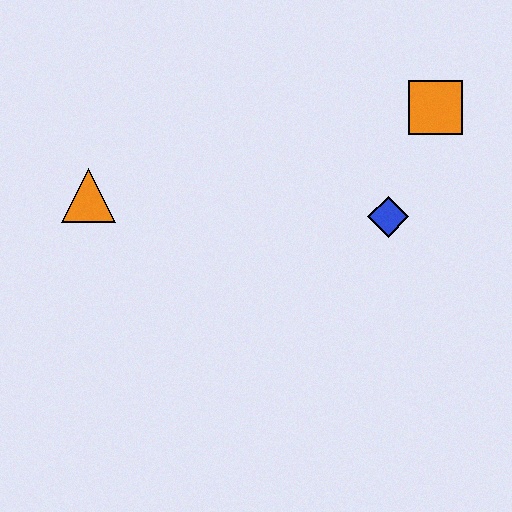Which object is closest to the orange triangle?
The blue diamond is closest to the orange triangle.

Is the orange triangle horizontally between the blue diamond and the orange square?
No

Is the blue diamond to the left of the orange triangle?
No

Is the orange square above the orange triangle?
Yes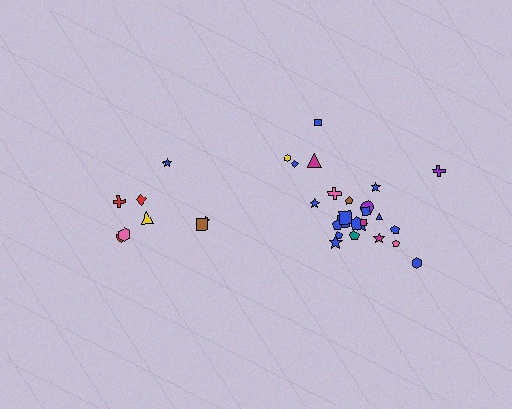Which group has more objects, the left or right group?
The right group.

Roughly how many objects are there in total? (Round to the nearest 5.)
Roughly 35 objects in total.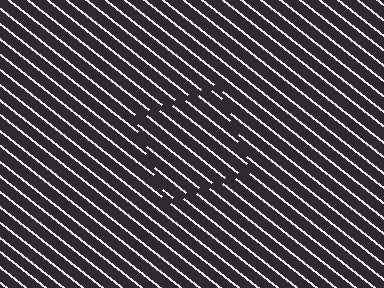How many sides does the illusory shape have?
4 sides — the line-ends trace a square.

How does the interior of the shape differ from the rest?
The interior of the shape contains the same grating, shifted by half a period — the contour is defined by the phase discontinuity where line-ends from the inner and outer gratings abut.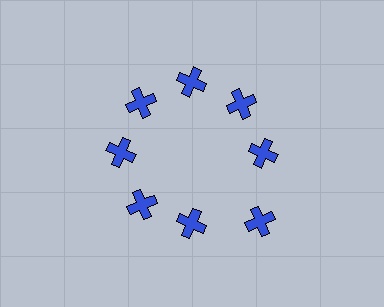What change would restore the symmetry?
The symmetry would be restored by moving it inward, back onto the ring so that all 8 crosses sit at equal angles and equal distance from the center.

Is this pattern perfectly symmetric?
No. The 8 blue crosses are arranged in a ring, but one element near the 4 o'clock position is pushed outward from the center, breaking the 8-fold rotational symmetry.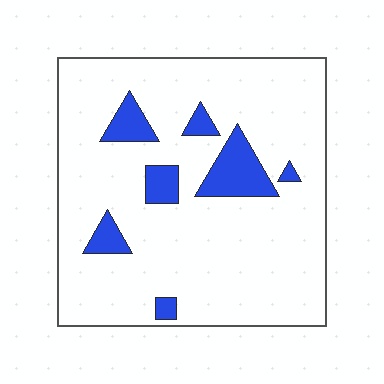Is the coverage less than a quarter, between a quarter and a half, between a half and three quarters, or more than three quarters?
Less than a quarter.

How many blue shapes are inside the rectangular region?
7.